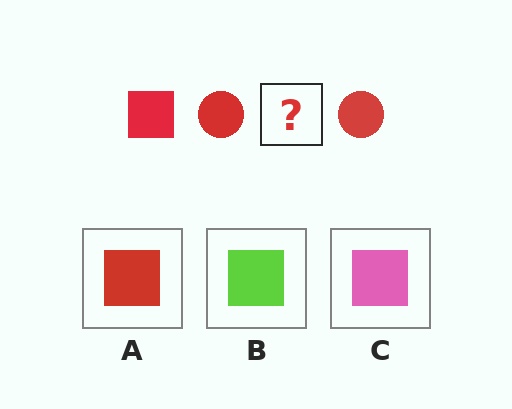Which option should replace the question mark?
Option A.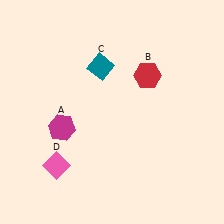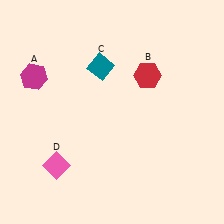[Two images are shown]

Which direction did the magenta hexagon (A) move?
The magenta hexagon (A) moved up.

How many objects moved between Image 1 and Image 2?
1 object moved between the two images.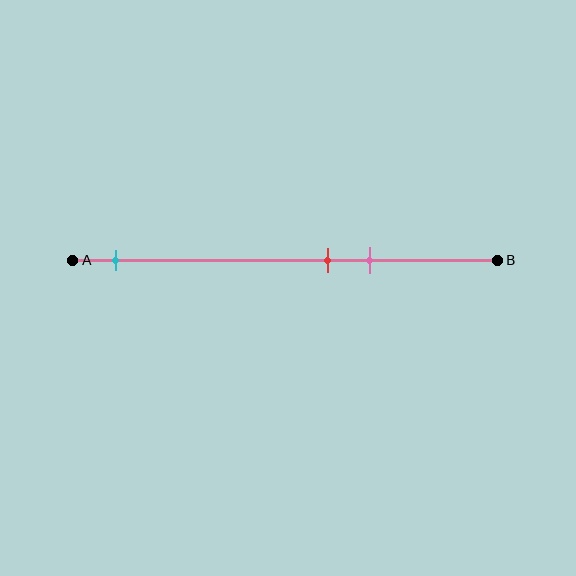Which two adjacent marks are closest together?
The red and pink marks are the closest adjacent pair.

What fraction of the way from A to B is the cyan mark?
The cyan mark is approximately 10% (0.1) of the way from A to B.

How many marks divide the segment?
There are 3 marks dividing the segment.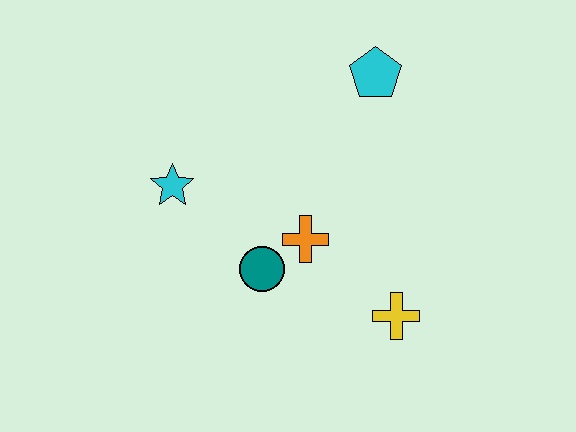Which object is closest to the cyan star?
The teal circle is closest to the cyan star.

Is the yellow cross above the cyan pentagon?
No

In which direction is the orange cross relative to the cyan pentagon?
The orange cross is below the cyan pentagon.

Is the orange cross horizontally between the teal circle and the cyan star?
No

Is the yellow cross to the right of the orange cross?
Yes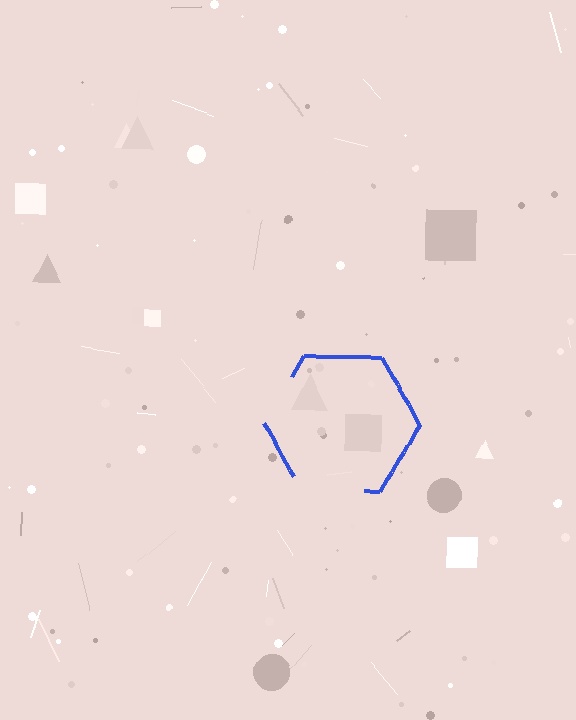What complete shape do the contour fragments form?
The contour fragments form a hexagon.